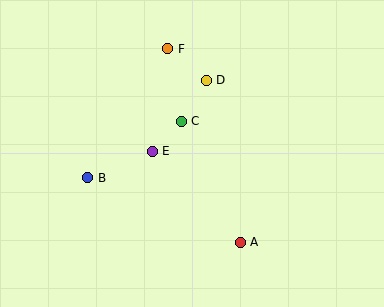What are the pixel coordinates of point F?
Point F is at (168, 49).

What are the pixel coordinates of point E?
Point E is at (152, 151).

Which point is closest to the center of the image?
Point C at (181, 121) is closest to the center.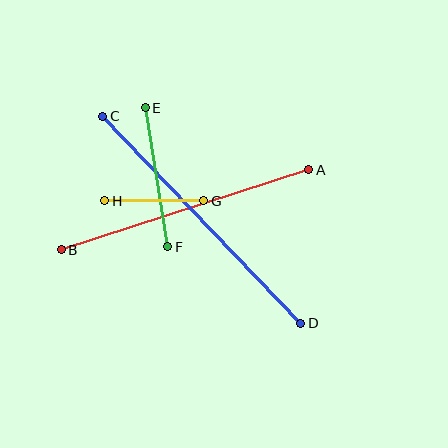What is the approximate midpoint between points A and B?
The midpoint is at approximately (185, 210) pixels.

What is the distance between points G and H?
The distance is approximately 99 pixels.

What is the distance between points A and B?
The distance is approximately 260 pixels.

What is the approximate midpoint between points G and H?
The midpoint is at approximately (154, 201) pixels.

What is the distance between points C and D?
The distance is approximately 287 pixels.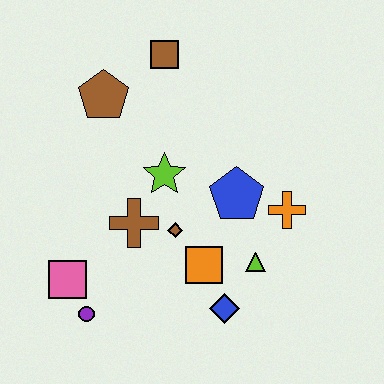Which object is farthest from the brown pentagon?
The blue diamond is farthest from the brown pentagon.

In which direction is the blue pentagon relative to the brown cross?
The blue pentagon is to the right of the brown cross.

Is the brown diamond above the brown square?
No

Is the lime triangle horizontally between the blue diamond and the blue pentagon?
No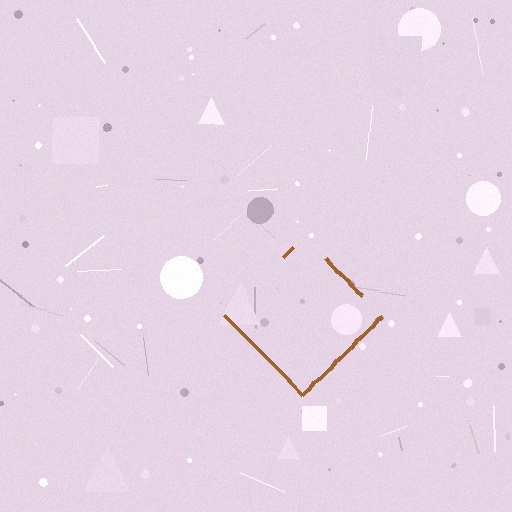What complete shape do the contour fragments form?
The contour fragments form a diamond.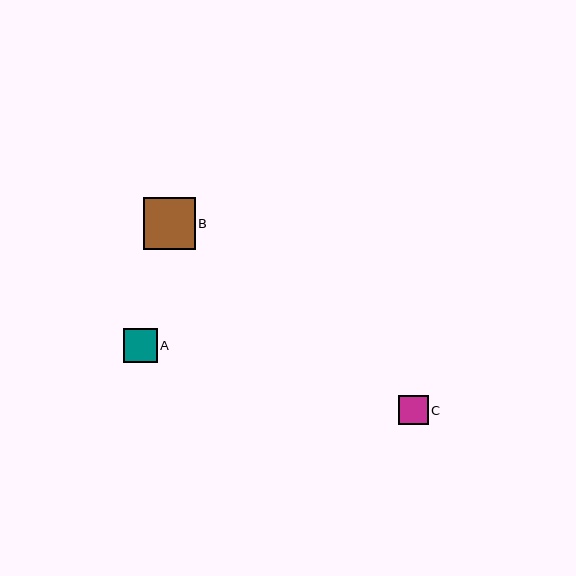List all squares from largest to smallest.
From largest to smallest: B, A, C.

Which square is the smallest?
Square C is the smallest with a size of approximately 29 pixels.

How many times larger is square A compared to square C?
Square A is approximately 1.1 times the size of square C.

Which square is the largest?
Square B is the largest with a size of approximately 52 pixels.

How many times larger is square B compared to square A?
Square B is approximately 1.5 times the size of square A.